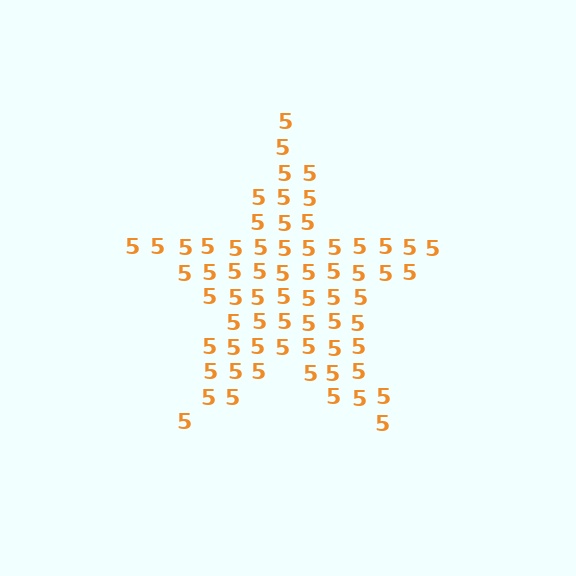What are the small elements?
The small elements are digit 5's.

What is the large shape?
The large shape is a star.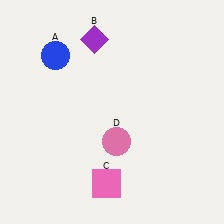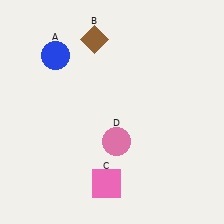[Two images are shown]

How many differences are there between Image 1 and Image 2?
There is 1 difference between the two images.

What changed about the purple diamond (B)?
In Image 1, B is purple. In Image 2, it changed to brown.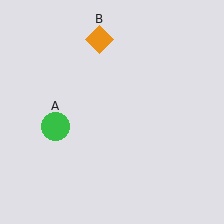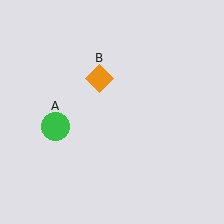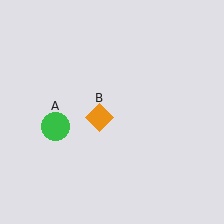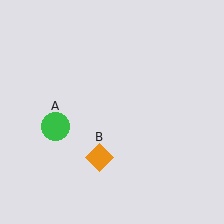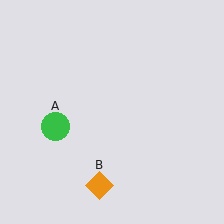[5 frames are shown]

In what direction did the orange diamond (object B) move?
The orange diamond (object B) moved down.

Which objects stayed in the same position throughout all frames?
Green circle (object A) remained stationary.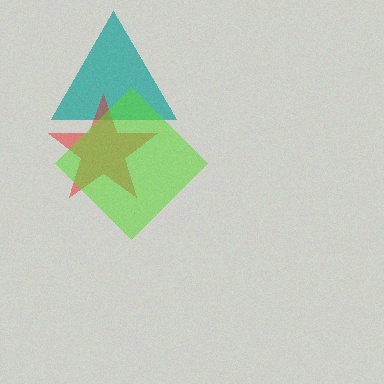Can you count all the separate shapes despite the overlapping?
Yes, there are 3 separate shapes.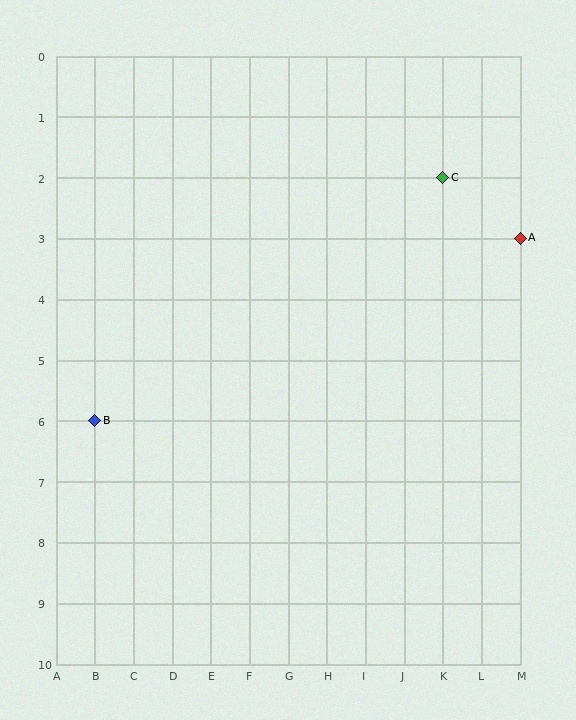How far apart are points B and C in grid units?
Points B and C are 9 columns and 4 rows apart (about 9.8 grid units diagonally).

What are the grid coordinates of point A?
Point A is at grid coordinates (M, 3).